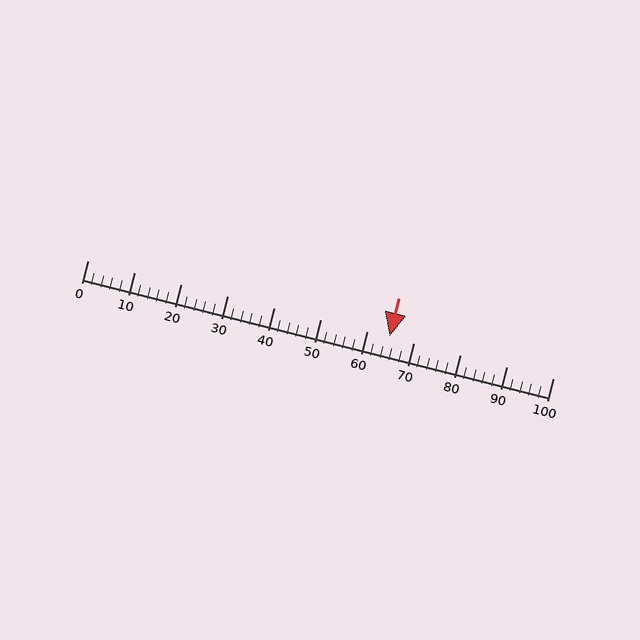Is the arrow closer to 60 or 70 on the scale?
The arrow is closer to 60.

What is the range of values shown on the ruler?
The ruler shows values from 0 to 100.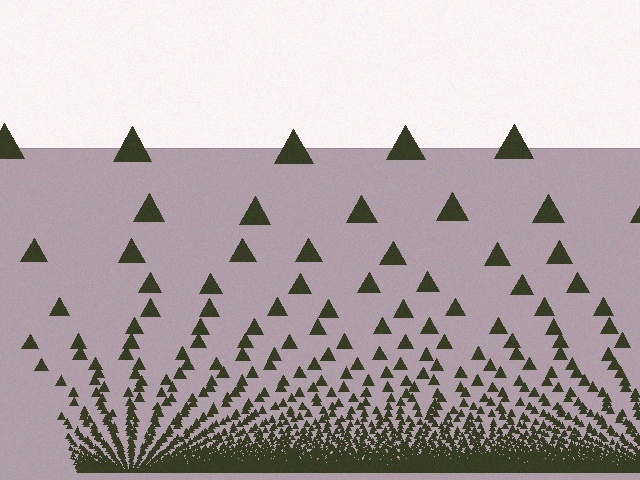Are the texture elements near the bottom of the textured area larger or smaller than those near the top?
Smaller. The gradient is inverted — elements near the bottom are smaller and denser.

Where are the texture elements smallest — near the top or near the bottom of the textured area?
Near the bottom.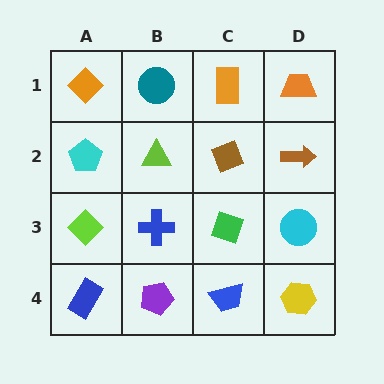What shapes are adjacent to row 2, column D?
An orange trapezoid (row 1, column D), a cyan circle (row 3, column D), a brown diamond (row 2, column C).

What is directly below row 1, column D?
A brown arrow.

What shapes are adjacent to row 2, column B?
A teal circle (row 1, column B), a blue cross (row 3, column B), a cyan pentagon (row 2, column A), a brown diamond (row 2, column C).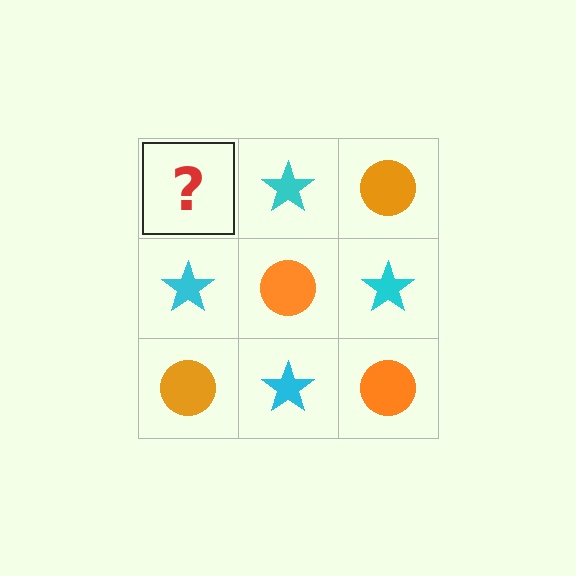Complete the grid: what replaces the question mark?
The question mark should be replaced with an orange circle.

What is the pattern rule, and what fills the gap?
The rule is that it alternates orange circle and cyan star in a checkerboard pattern. The gap should be filled with an orange circle.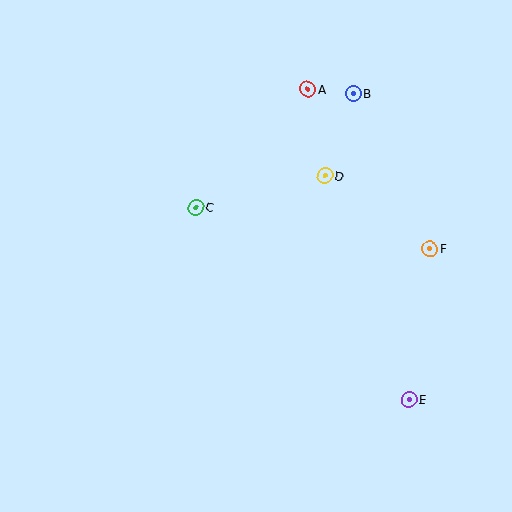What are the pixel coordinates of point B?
Point B is at (353, 94).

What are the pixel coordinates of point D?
Point D is at (325, 176).